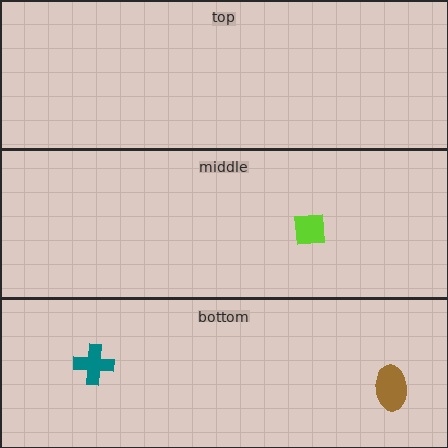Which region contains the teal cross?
The bottom region.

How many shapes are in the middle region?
1.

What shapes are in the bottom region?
The brown ellipse, the teal cross.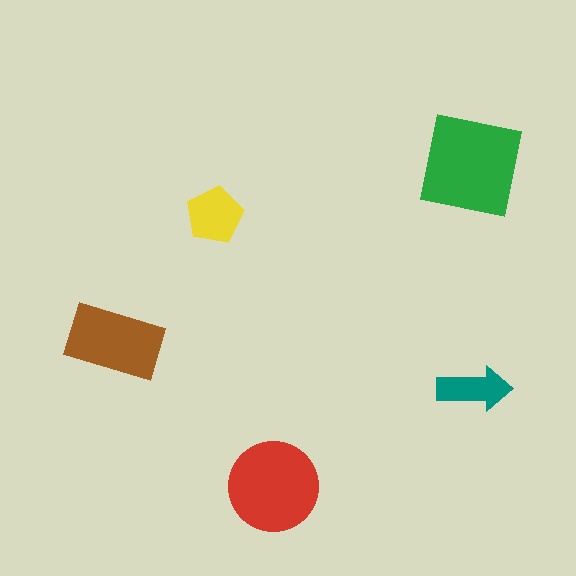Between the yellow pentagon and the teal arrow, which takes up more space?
The yellow pentagon.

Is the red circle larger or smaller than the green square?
Smaller.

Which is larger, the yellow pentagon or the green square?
The green square.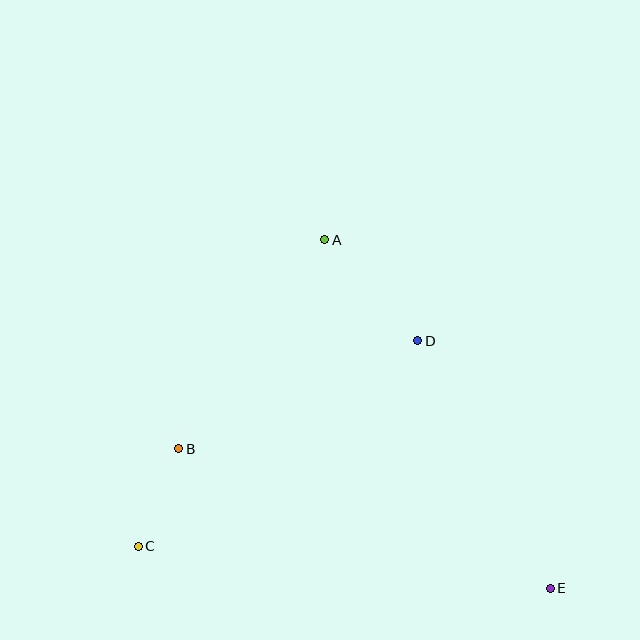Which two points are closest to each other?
Points B and C are closest to each other.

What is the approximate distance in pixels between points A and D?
The distance between A and D is approximately 137 pixels.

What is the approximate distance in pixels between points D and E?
The distance between D and E is approximately 281 pixels.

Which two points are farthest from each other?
Points A and E are farthest from each other.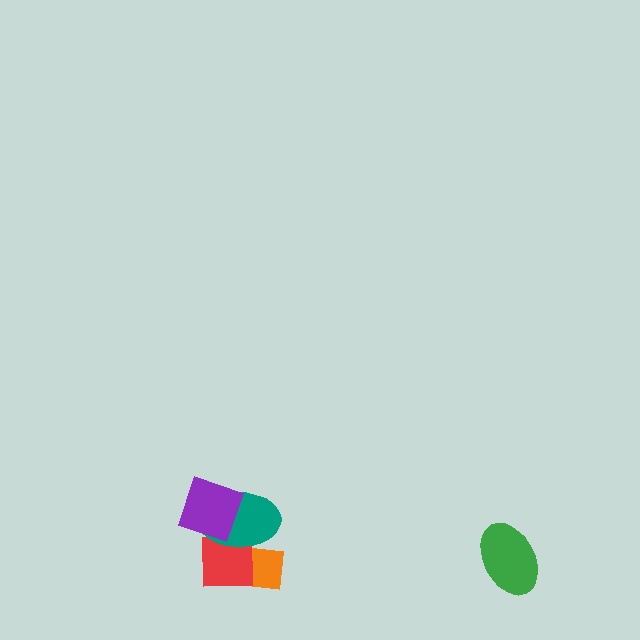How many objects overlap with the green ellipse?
0 objects overlap with the green ellipse.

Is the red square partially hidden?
Yes, it is partially covered by another shape.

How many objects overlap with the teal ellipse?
3 objects overlap with the teal ellipse.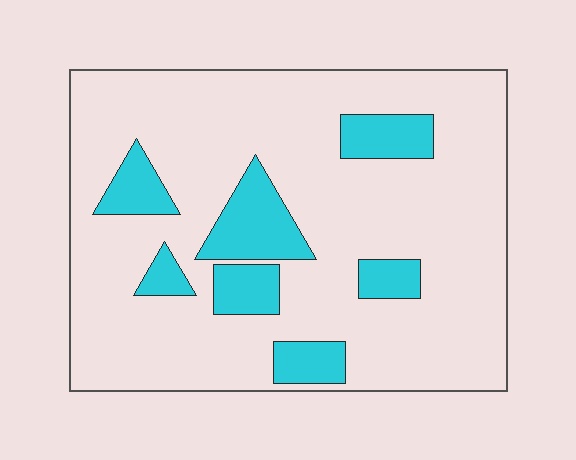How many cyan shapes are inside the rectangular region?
7.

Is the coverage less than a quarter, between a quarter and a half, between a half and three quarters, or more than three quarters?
Less than a quarter.